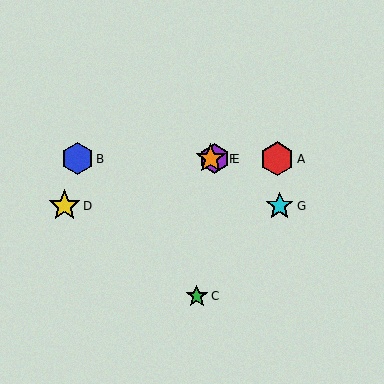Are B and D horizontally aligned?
No, B is at y≈159 and D is at y≈206.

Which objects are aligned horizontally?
Objects A, B, E, F are aligned horizontally.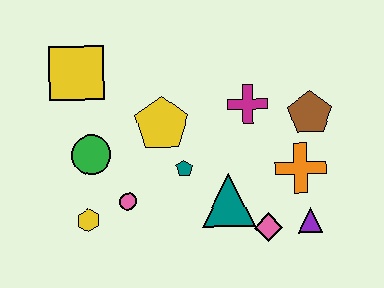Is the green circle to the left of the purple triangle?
Yes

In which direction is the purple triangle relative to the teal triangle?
The purple triangle is to the right of the teal triangle.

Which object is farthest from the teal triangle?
The yellow square is farthest from the teal triangle.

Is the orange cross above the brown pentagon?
No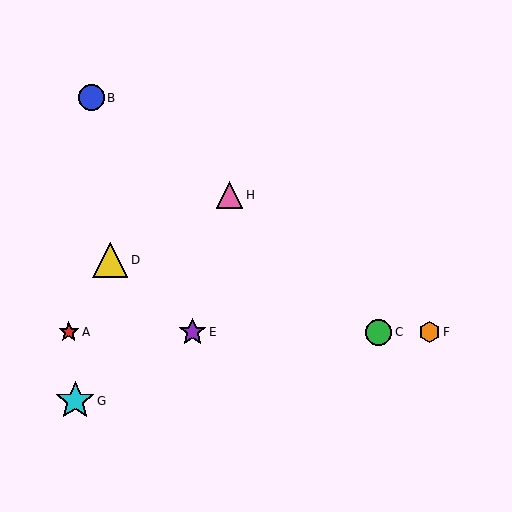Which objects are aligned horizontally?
Objects A, C, E, F are aligned horizontally.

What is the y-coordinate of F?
Object F is at y≈332.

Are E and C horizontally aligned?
Yes, both are at y≈332.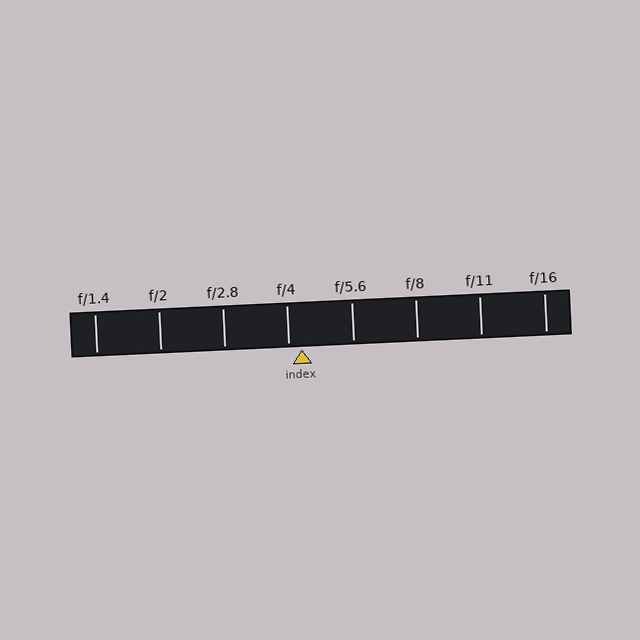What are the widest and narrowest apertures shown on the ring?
The widest aperture shown is f/1.4 and the narrowest is f/16.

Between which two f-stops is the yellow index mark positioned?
The index mark is between f/4 and f/5.6.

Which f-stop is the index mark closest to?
The index mark is closest to f/4.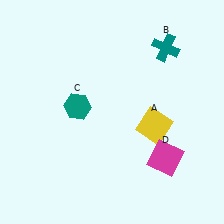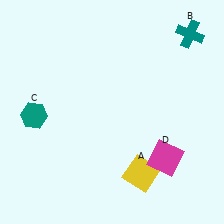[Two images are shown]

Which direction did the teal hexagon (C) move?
The teal hexagon (C) moved left.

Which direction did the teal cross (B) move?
The teal cross (B) moved right.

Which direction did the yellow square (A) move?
The yellow square (A) moved down.